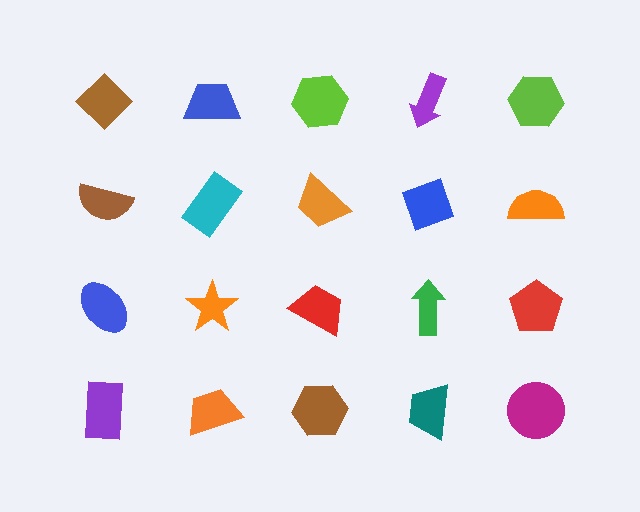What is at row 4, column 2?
An orange trapezoid.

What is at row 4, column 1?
A purple rectangle.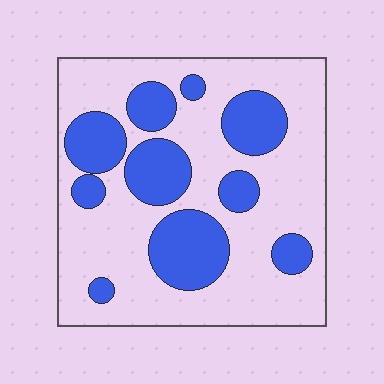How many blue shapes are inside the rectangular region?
10.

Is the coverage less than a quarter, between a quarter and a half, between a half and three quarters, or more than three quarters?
Between a quarter and a half.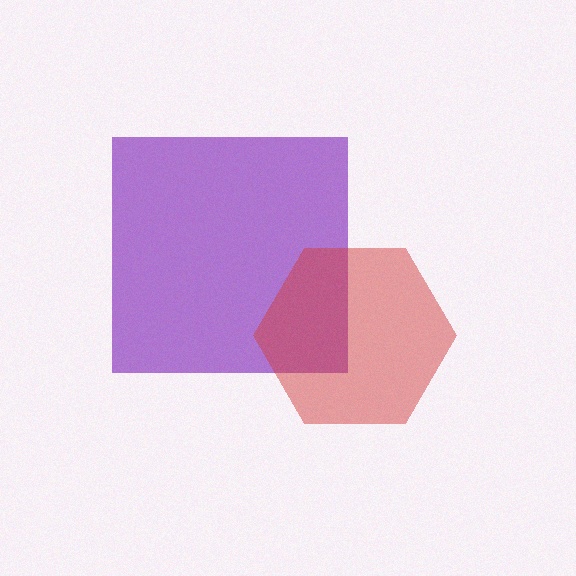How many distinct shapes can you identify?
There are 2 distinct shapes: a purple square, a red hexagon.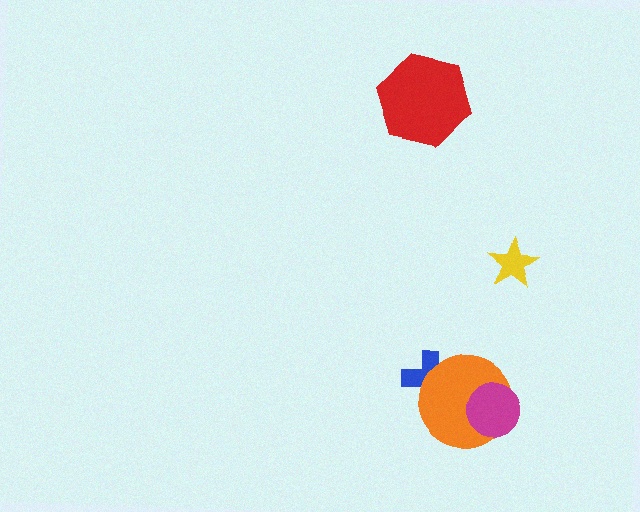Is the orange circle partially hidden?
Yes, it is partially covered by another shape.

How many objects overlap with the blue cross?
1 object overlaps with the blue cross.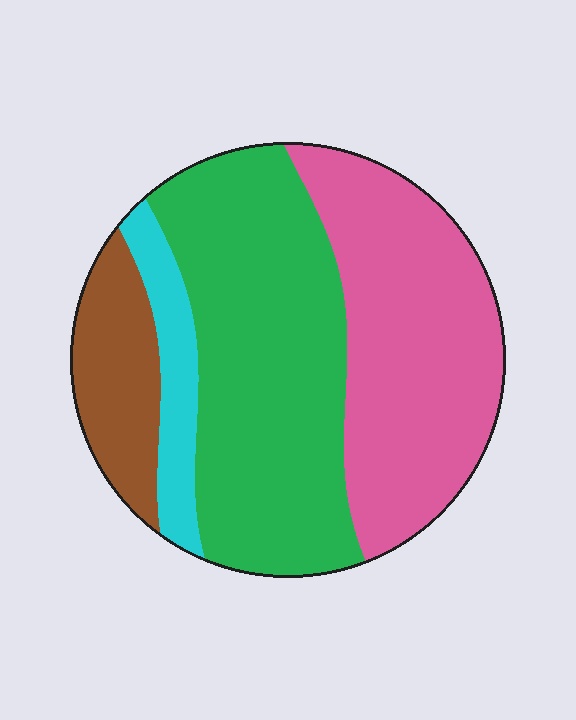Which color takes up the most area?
Green, at roughly 45%.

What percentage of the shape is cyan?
Cyan covers about 10% of the shape.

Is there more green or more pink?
Green.